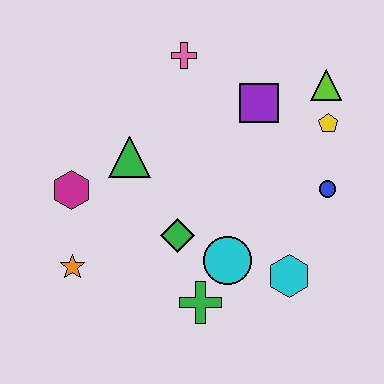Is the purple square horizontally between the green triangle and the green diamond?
No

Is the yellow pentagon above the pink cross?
No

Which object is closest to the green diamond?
The cyan circle is closest to the green diamond.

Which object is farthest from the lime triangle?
The orange star is farthest from the lime triangle.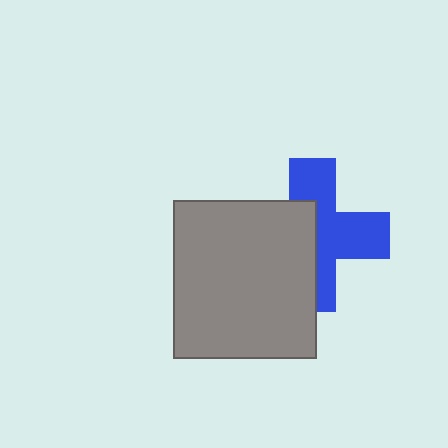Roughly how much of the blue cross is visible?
About half of it is visible (roughly 53%).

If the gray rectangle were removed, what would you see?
You would see the complete blue cross.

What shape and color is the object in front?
The object in front is a gray rectangle.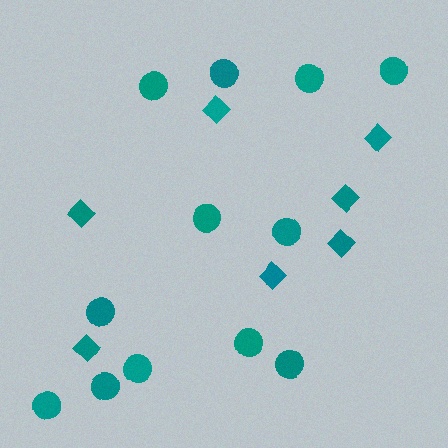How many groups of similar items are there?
There are 2 groups: one group of diamonds (7) and one group of circles (12).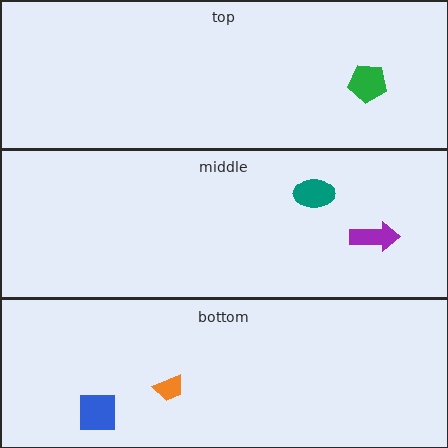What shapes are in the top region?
The green pentagon.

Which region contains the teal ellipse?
The middle region.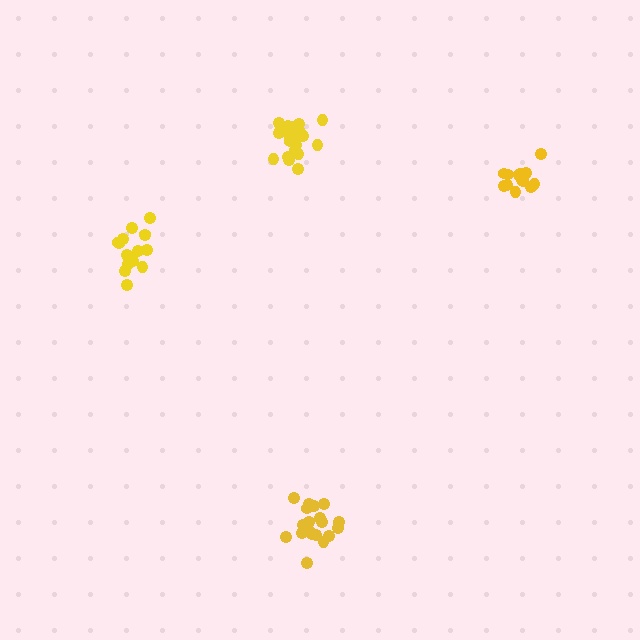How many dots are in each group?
Group 1: 19 dots, Group 2: 14 dots, Group 3: 19 dots, Group 4: 15 dots (67 total).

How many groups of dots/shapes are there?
There are 4 groups.